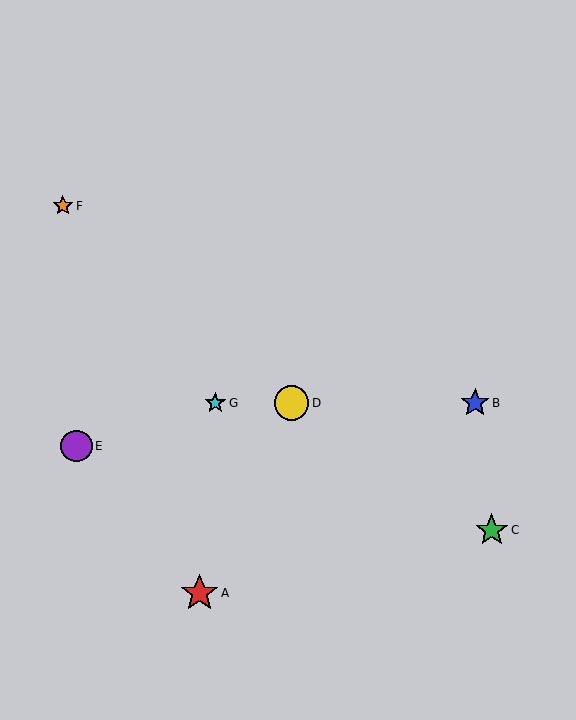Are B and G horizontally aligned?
Yes, both are at y≈403.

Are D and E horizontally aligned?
No, D is at y≈403 and E is at y≈446.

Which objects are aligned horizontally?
Objects B, D, G are aligned horizontally.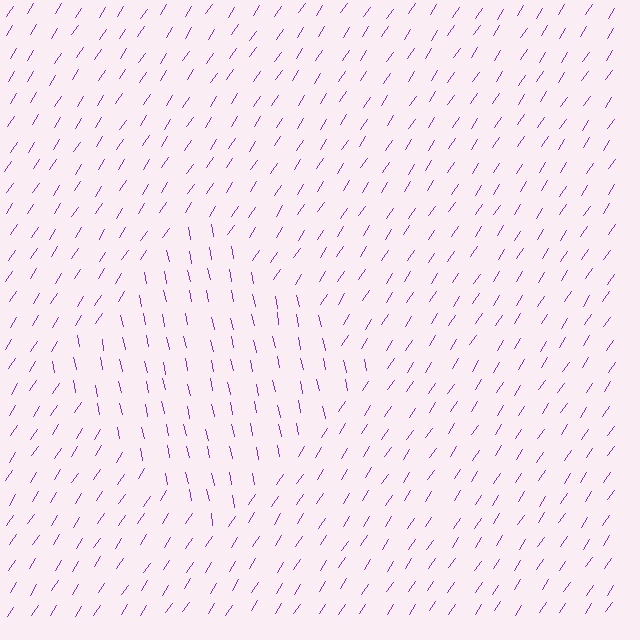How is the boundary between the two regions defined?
The boundary is defined purely by a change in line orientation (approximately 45 degrees difference). All lines are the same color and thickness.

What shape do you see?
I see a diamond.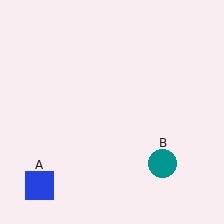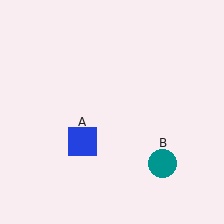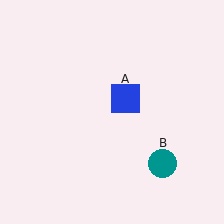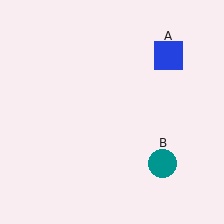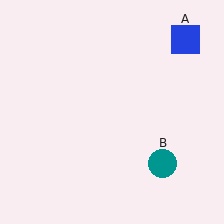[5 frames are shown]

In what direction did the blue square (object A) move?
The blue square (object A) moved up and to the right.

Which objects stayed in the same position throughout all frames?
Teal circle (object B) remained stationary.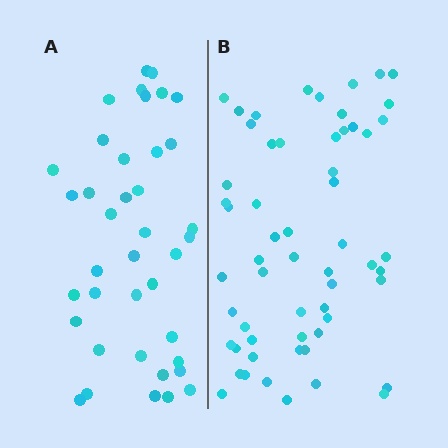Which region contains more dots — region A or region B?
Region B (the right region) has more dots.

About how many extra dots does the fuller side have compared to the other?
Region B has approximately 20 more dots than region A.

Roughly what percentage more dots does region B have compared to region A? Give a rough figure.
About 50% more.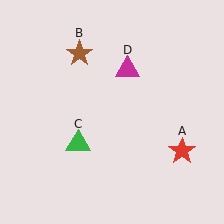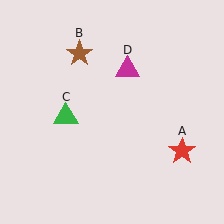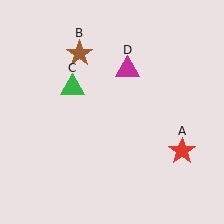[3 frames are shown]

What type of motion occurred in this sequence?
The green triangle (object C) rotated clockwise around the center of the scene.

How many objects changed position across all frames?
1 object changed position: green triangle (object C).